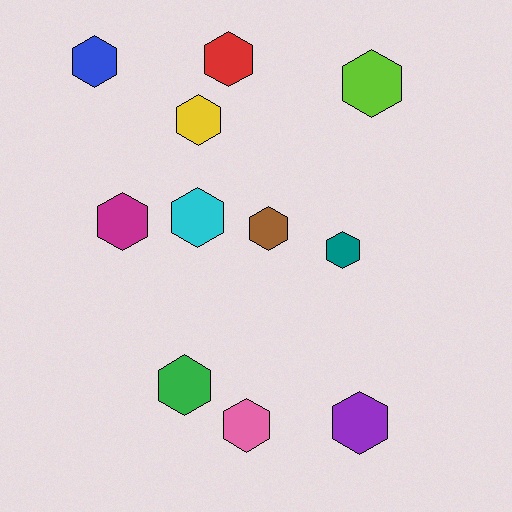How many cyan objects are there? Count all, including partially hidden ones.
There is 1 cyan object.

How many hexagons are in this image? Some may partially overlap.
There are 11 hexagons.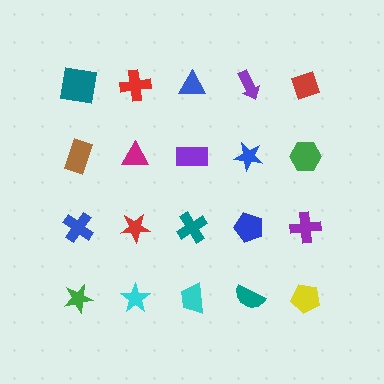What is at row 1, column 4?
A purple arrow.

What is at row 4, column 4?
A teal semicircle.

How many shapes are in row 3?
5 shapes.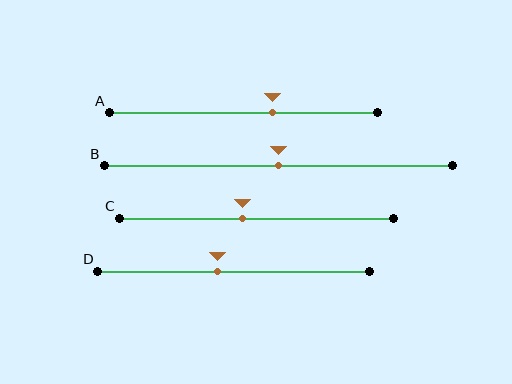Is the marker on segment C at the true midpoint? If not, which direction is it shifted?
No, the marker on segment C is shifted to the left by about 5% of the segment length.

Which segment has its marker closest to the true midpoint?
Segment B has its marker closest to the true midpoint.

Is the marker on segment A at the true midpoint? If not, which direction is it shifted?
No, the marker on segment A is shifted to the right by about 11% of the segment length.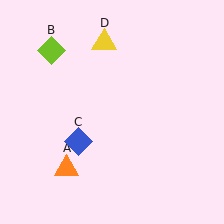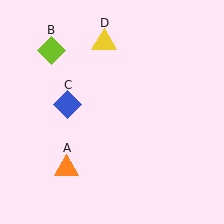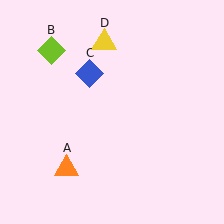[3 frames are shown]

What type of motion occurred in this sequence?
The blue diamond (object C) rotated clockwise around the center of the scene.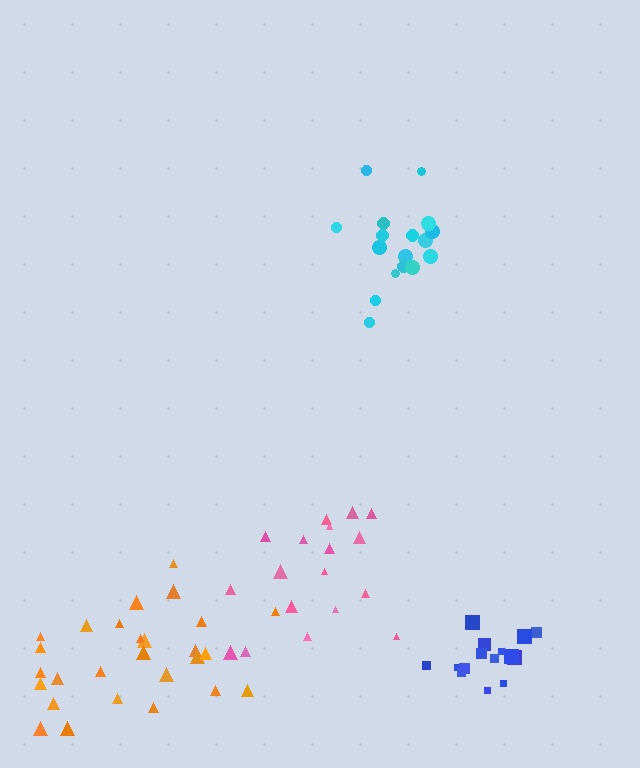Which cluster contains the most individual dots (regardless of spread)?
Orange (27).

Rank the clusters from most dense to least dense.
cyan, blue, pink, orange.